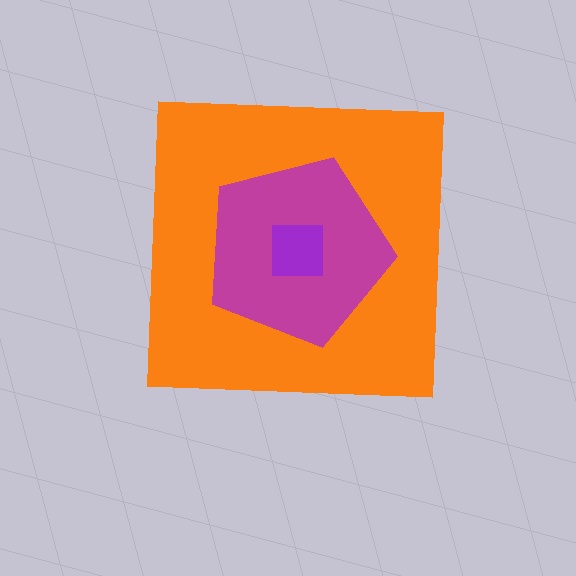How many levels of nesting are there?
3.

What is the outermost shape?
The orange square.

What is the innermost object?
The purple square.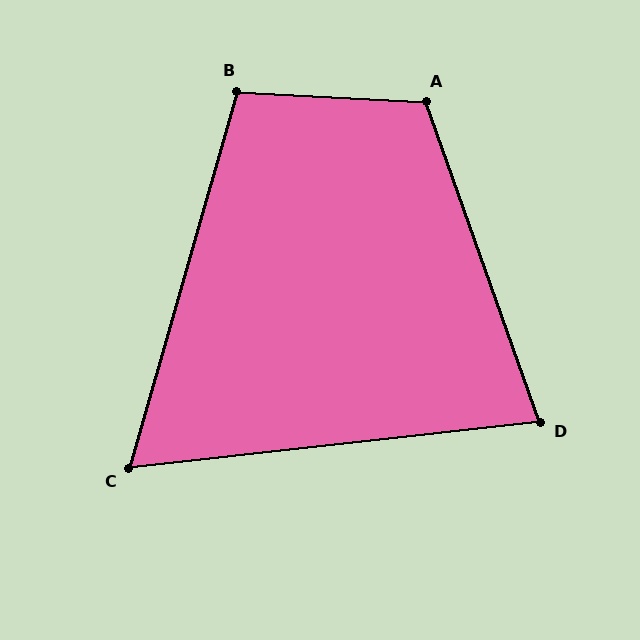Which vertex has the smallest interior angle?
C, at approximately 67 degrees.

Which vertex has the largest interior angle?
A, at approximately 113 degrees.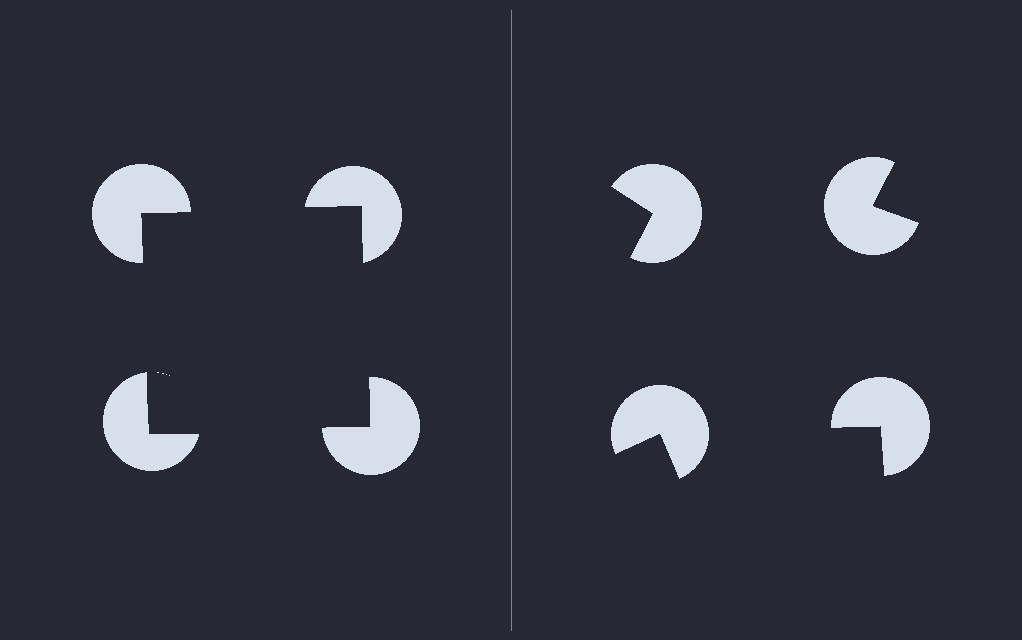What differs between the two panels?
The pac-man discs are positioned identically on both sides; only the wedge orientations differ. On the left they align to a square; on the right they are misaligned.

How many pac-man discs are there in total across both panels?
8 — 4 on each side.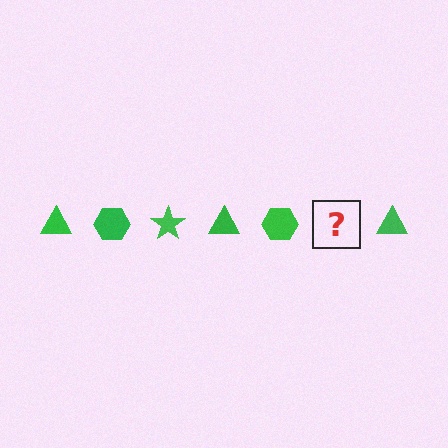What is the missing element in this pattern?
The missing element is a green star.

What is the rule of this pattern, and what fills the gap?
The rule is that the pattern cycles through triangle, hexagon, star shapes in green. The gap should be filled with a green star.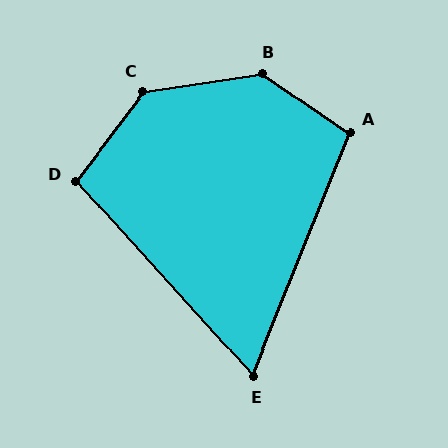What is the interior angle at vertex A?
Approximately 103 degrees (obtuse).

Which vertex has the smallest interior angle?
E, at approximately 64 degrees.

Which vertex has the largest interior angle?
B, at approximately 137 degrees.